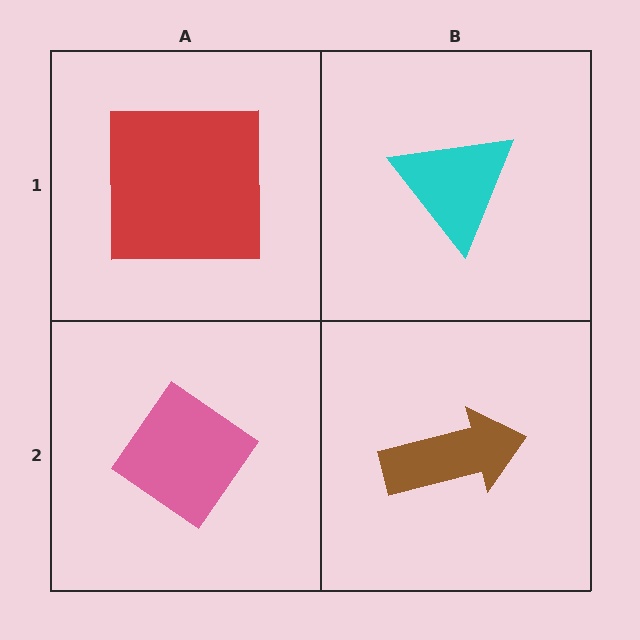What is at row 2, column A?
A pink diamond.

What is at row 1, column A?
A red square.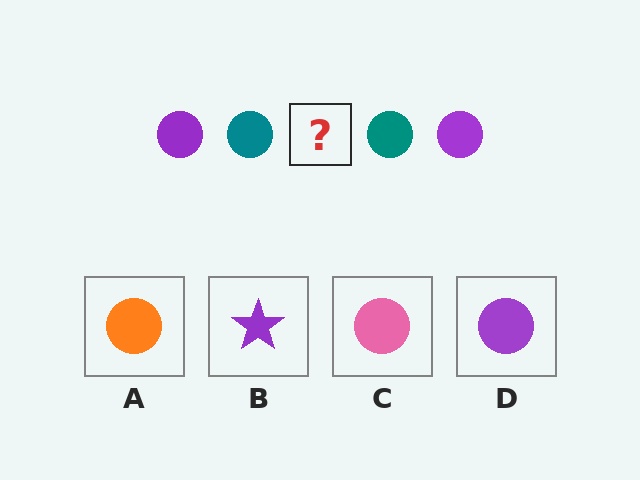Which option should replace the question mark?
Option D.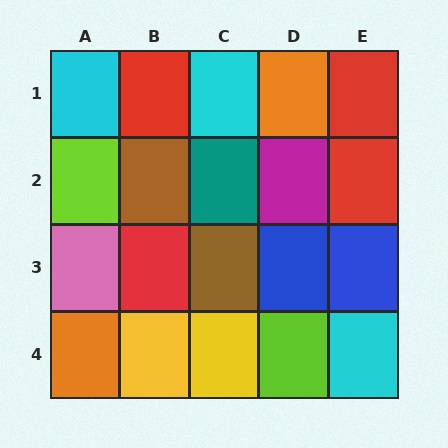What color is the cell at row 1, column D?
Orange.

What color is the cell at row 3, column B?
Red.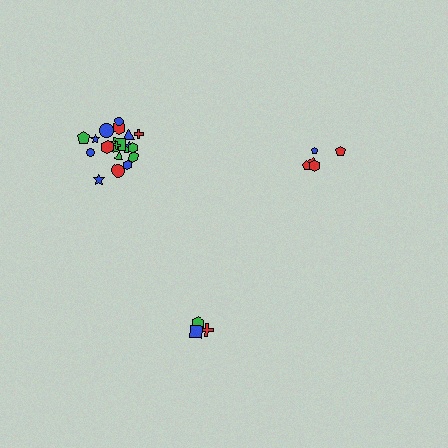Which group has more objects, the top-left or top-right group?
The top-left group.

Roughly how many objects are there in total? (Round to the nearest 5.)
Roughly 30 objects in total.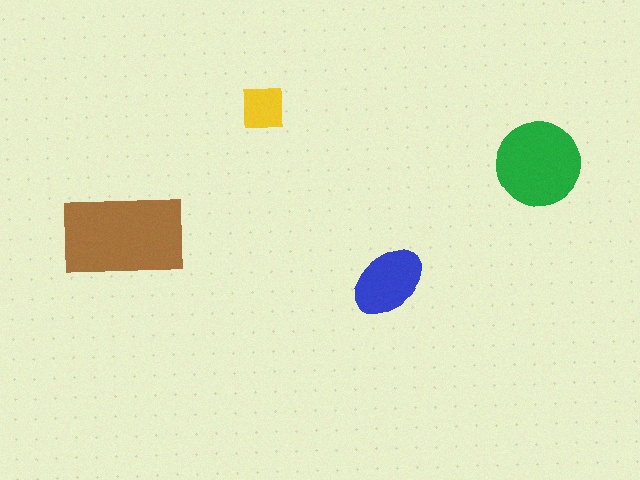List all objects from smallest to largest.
The yellow square, the blue ellipse, the green circle, the brown rectangle.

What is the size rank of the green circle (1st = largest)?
2nd.